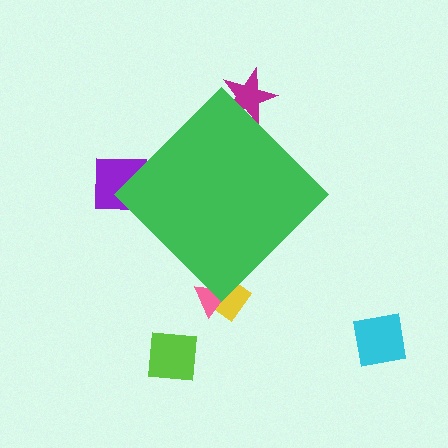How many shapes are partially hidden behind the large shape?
4 shapes are partially hidden.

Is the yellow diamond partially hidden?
Yes, the yellow diamond is partially hidden behind the green diamond.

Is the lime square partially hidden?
No, the lime square is fully visible.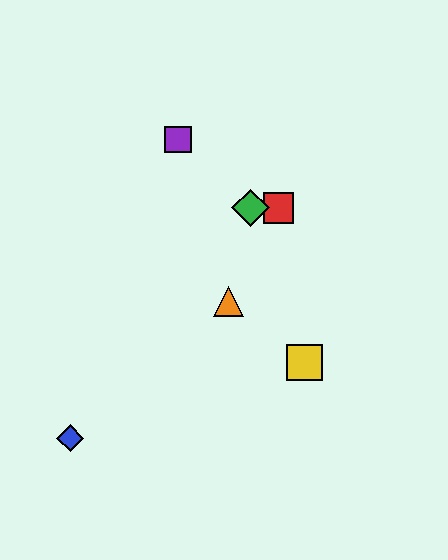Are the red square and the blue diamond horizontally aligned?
No, the red square is at y≈208 and the blue diamond is at y≈438.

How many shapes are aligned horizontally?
2 shapes (the red square, the green diamond) are aligned horizontally.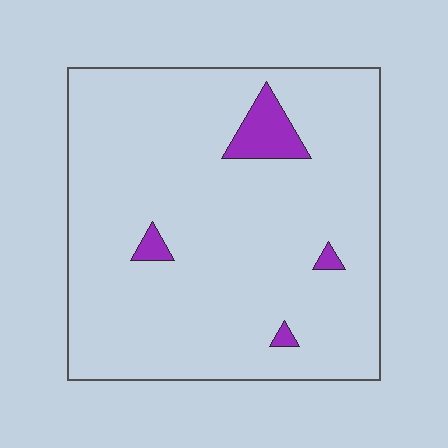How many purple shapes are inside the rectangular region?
4.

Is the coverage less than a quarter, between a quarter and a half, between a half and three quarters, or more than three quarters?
Less than a quarter.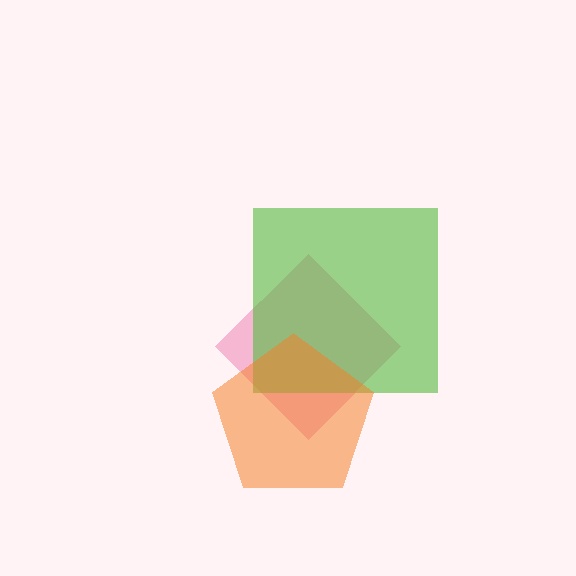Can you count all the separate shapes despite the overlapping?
Yes, there are 3 separate shapes.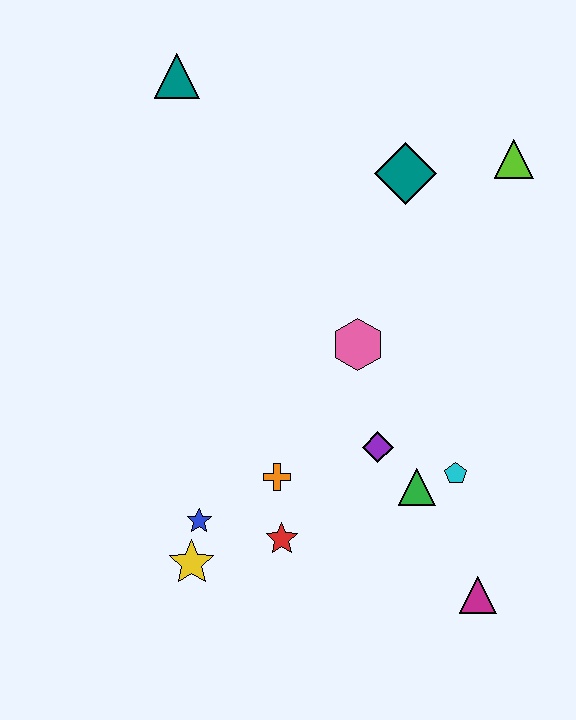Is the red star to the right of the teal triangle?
Yes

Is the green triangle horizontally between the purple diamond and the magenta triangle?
Yes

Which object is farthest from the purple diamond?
The teal triangle is farthest from the purple diamond.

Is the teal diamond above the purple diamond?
Yes